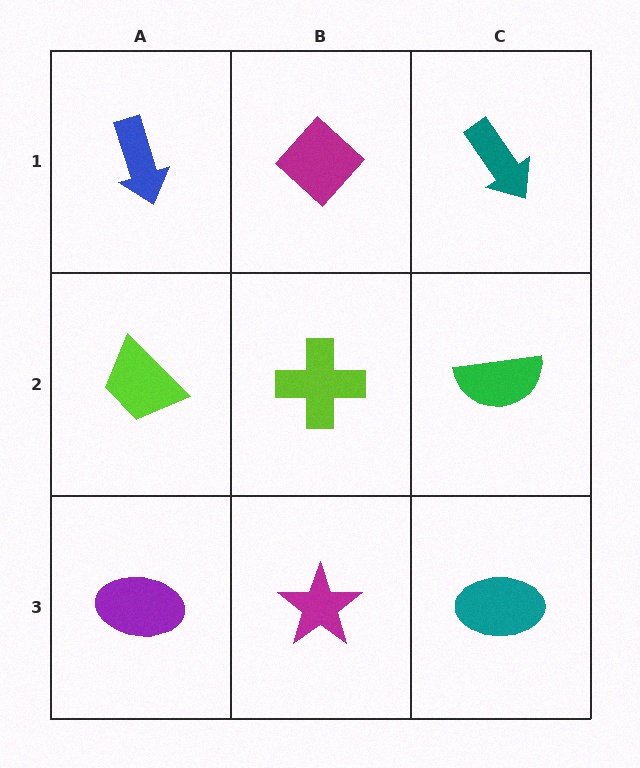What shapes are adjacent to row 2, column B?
A magenta diamond (row 1, column B), a magenta star (row 3, column B), a lime trapezoid (row 2, column A), a green semicircle (row 2, column C).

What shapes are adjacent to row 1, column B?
A lime cross (row 2, column B), a blue arrow (row 1, column A), a teal arrow (row 1, column C).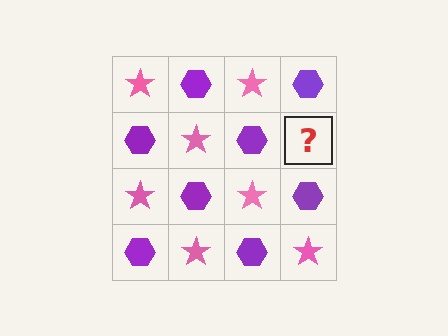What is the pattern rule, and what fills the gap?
The rule is that it alternates pink star and purple hexagon in a checkerboard pattern. The gap should be filled with a pink star.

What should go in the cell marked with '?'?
The missing cell should contain a pink star.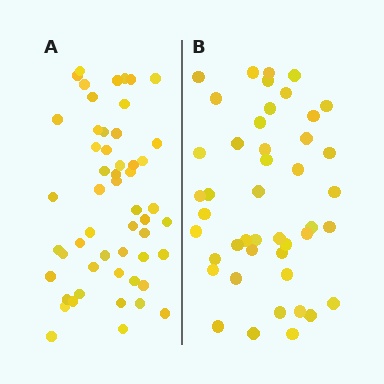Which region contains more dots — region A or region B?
Region A (the left region) has more dots.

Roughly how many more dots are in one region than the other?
Region A has roughly 8 or so more dots than region B.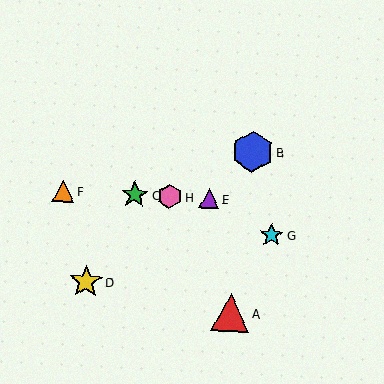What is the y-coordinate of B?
Object B is at y≈152.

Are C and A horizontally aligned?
No, C is at y≈195 and A is at y≈313.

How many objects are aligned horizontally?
4 objects (C, E, F, H) are aligned horizontally.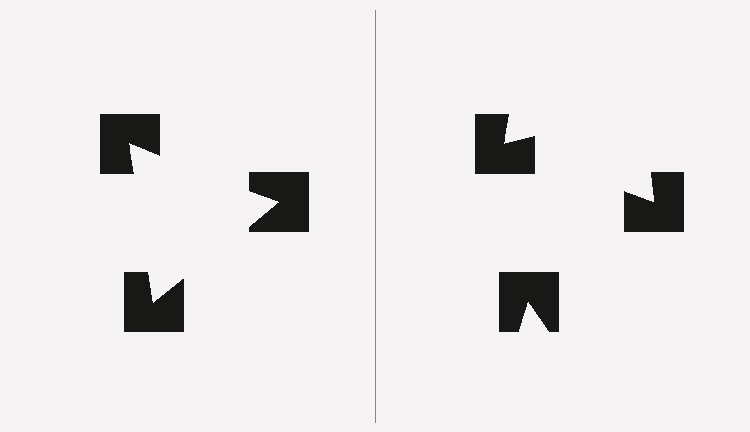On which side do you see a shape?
An illusory triangle appears on the left side. On the right side the wedge cuts are rotated, so no coherent shape forms.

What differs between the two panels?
The notched squares are positioned identically on both sides; only the wedge orientations differ. On the left they align to a triangle; on the right they are misaligned.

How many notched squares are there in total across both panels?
6 — 3 on each side.